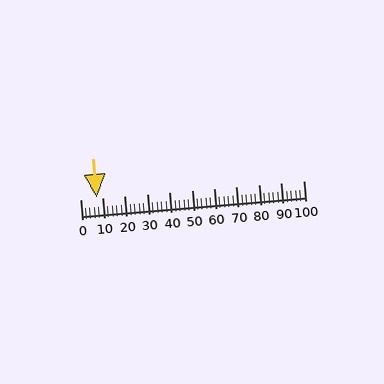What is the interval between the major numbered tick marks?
The major tick marks are spaced 10 units apart.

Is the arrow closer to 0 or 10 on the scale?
The arrow is closer to 10.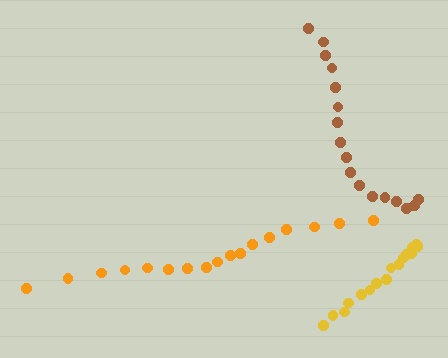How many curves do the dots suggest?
There are 3 distinct paths.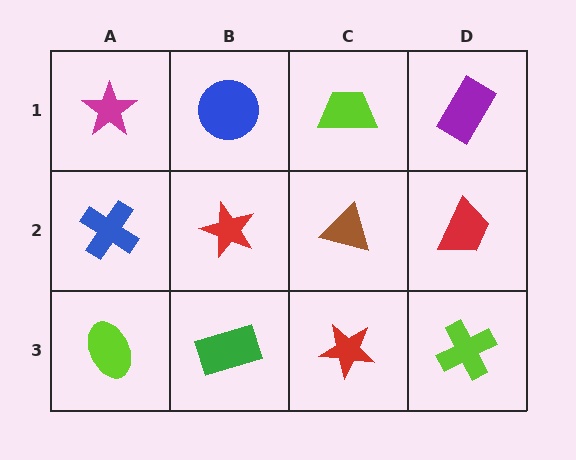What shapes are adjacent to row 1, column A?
A blue cross (row 2, column A), a blue circle (row 1, column B).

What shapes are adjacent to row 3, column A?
A blue cross (row 2, column A), a green rectangle (row 3, column B).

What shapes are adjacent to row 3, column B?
A red star (row 2, column B), a lime ellipse (row 3, column A), a red star (row 3, column C).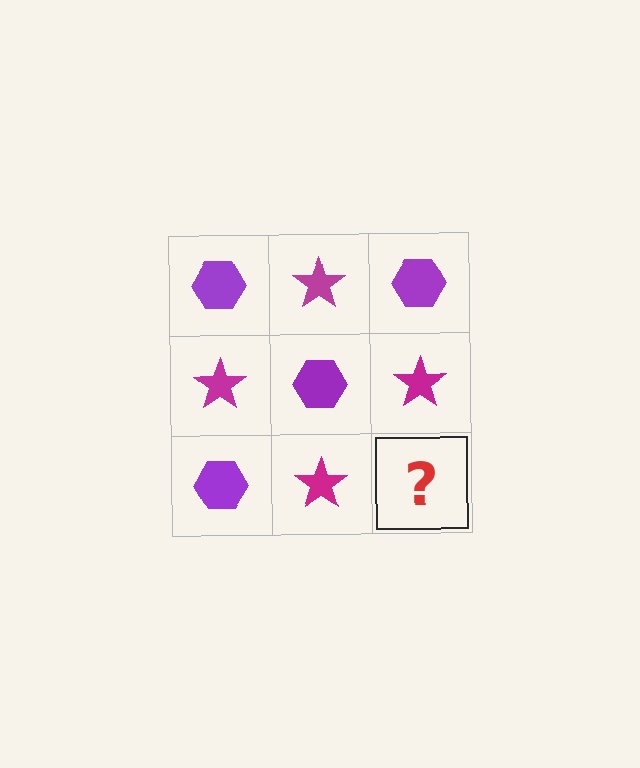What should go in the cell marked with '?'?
The missing cell should contain a purple hexagon.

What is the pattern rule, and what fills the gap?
The rule is that it alternates purple hexagon and magenta star in a checkerboard pattern. The gap should be filled with a purple hexagon.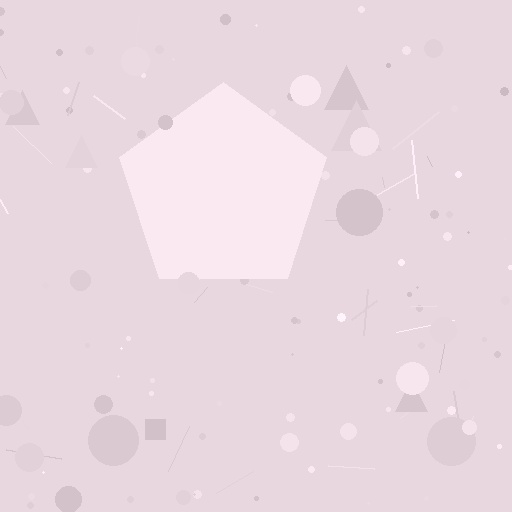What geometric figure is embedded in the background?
A pentagon is embedded in the background.